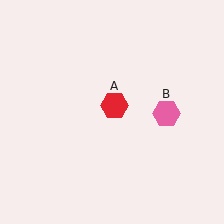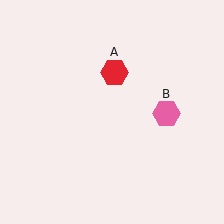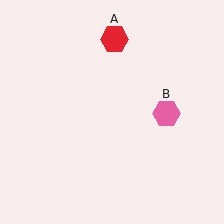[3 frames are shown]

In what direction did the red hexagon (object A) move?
The red hexagon (object A) moved up.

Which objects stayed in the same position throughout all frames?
Pink hexagon (object B) remained stationary.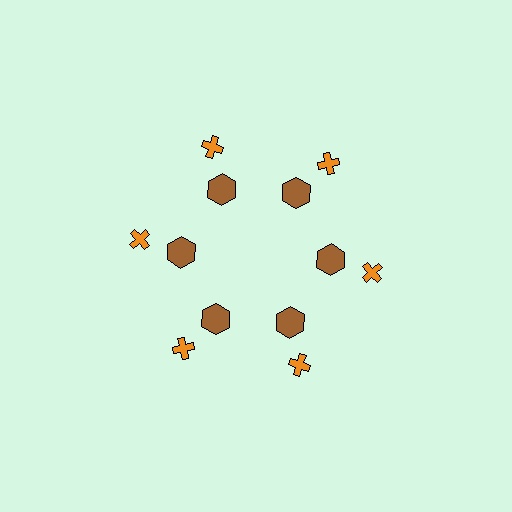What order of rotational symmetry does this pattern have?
This pattern has 6-fold rotational symmetry.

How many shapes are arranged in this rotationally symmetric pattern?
There are 12 shapes, arranged in 6 groups of 2.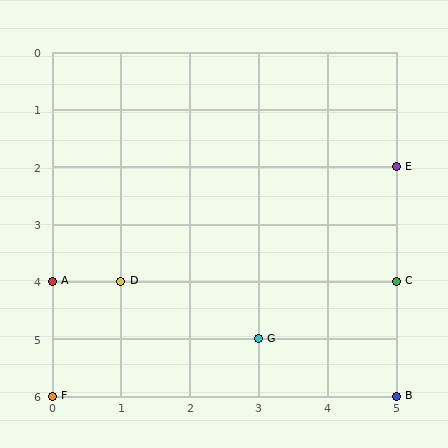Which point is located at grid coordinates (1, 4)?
Point D is at (1, 4).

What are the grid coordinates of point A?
Point A is at grid coordinates (0, 4).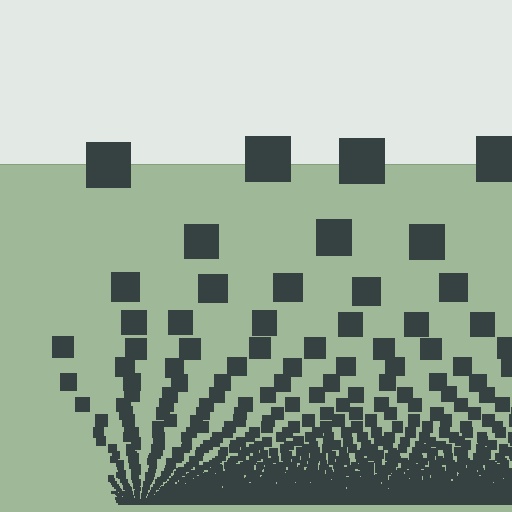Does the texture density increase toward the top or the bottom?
Density increases toward the bottom.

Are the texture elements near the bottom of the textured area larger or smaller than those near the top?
Smaller. The gradient is inverted — elements near the bottom are smaller and denser.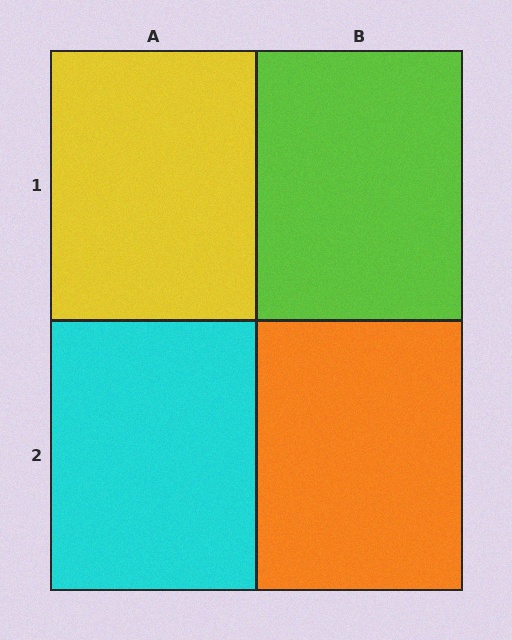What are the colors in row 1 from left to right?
Yellow, lime.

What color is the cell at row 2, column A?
Cyan.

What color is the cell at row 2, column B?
Orange.